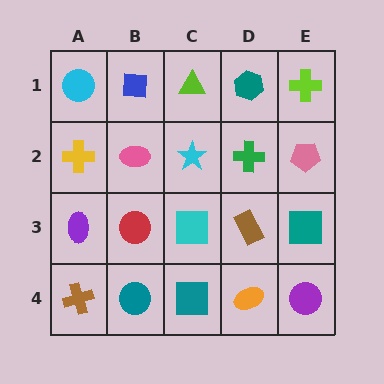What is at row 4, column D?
An orange ellipse.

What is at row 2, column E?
A pink pentagon.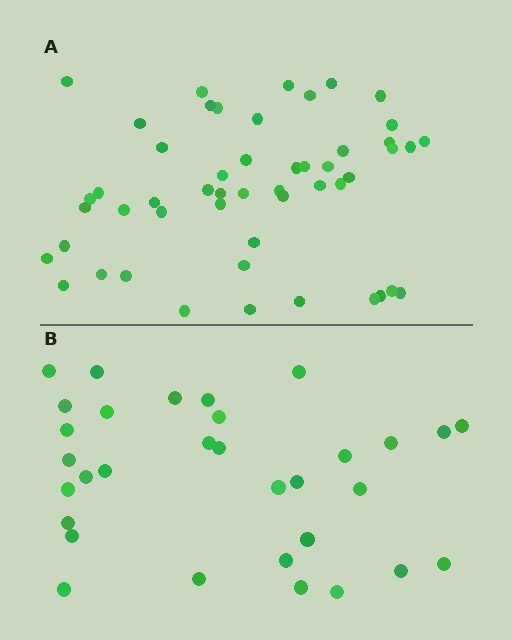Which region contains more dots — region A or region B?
Region A (the top region) has more dots.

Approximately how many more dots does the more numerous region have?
Region A has approximately 20 more dots than region B.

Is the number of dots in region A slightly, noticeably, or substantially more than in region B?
Region A has substantially more. The ratio is roughly 1.6 to 1.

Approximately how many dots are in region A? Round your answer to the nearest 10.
About 50 dots. (The exact count is 51, which rounds to 50.)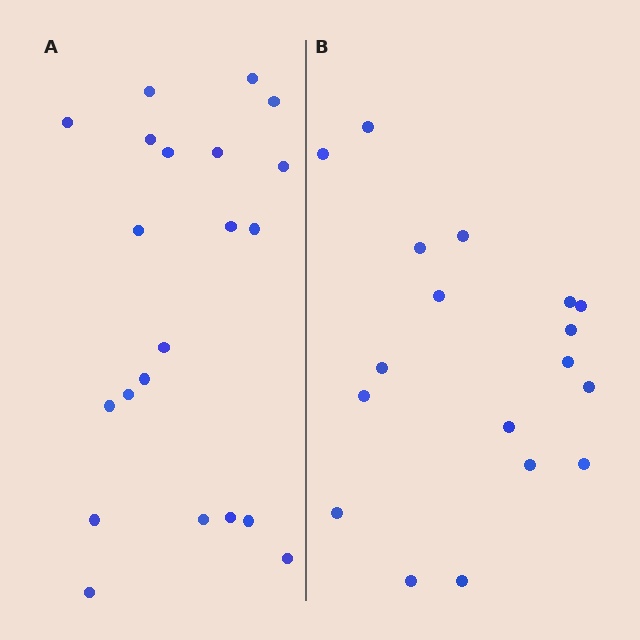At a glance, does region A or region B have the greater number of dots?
Region A (the left region) has more dots.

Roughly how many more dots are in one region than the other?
Region A has just a few more — roughly 2 or 3 more dots than region B.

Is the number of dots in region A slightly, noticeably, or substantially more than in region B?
Region A has only slightly more — the two regions are fairly close. The ratio is roughly 1.2 to 1.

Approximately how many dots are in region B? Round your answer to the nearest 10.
About 20 dots. (The exact count is 18, which rounds to 20.)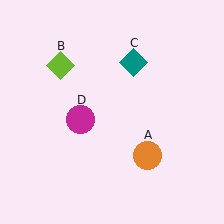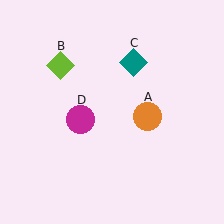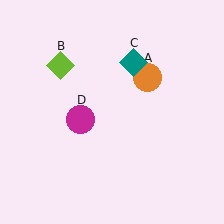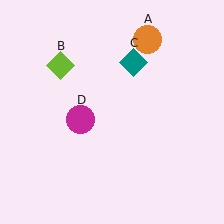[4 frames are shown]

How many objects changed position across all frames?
1 object changed position: orange circle (object A).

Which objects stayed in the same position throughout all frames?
Lime diamond (object B) and teal diamond (object C) and magenta circle (object D) remained stationary.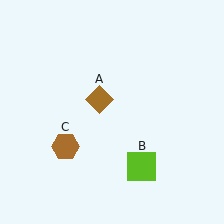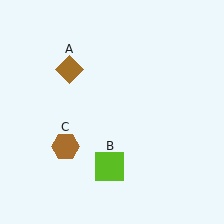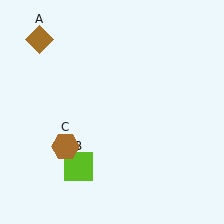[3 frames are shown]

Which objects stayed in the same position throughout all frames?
Brown hexagon (object C) remained stationary.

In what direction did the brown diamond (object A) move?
The brown diamond (object A) moved up and to the left.